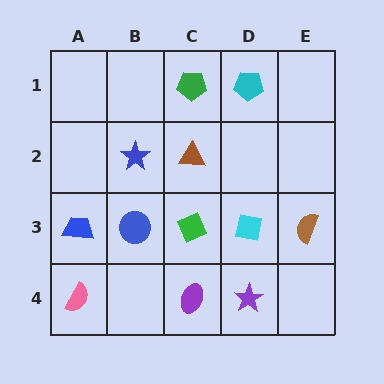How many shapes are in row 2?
2 shapes.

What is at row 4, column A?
A pink semicircle.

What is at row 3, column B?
A blue circle.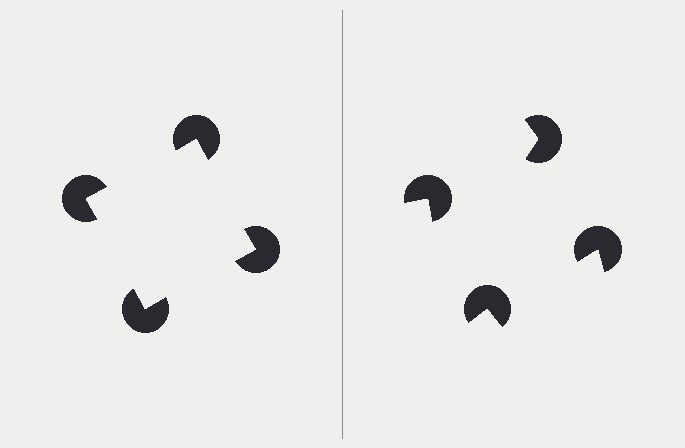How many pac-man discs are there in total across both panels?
8 — 4 on each side.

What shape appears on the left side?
An illusory square.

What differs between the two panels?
The pac-man discs are positioned identically on both sides; only the wedge orientations differ. On the left they align to a square; on the right they are misaligned.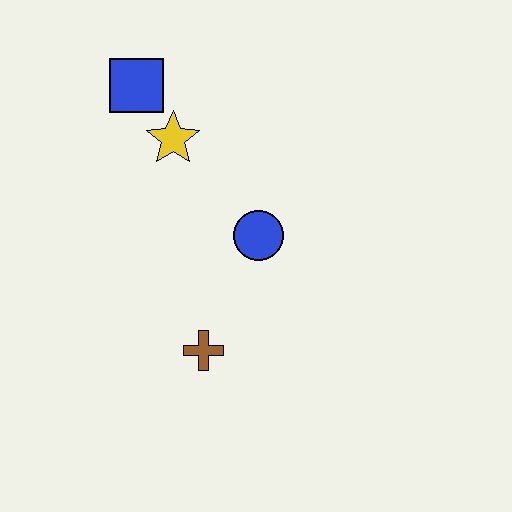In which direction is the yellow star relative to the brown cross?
The yellow star is above the brown cross.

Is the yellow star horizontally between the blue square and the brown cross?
Yes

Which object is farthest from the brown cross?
The blue square is farthest from the brown cross.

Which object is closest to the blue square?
The yellow star is closest to the blue square.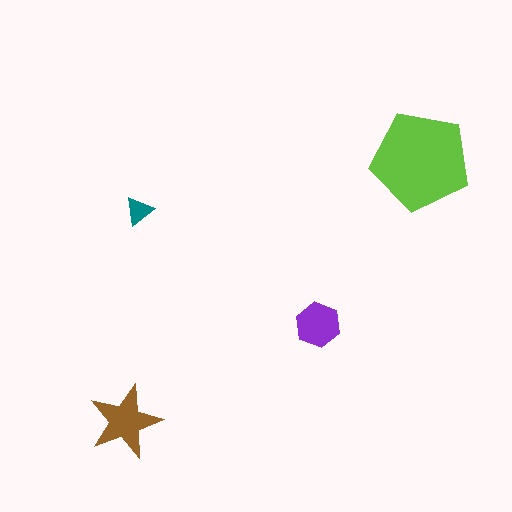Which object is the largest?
The lime pentagon.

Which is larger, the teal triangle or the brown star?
The brown star.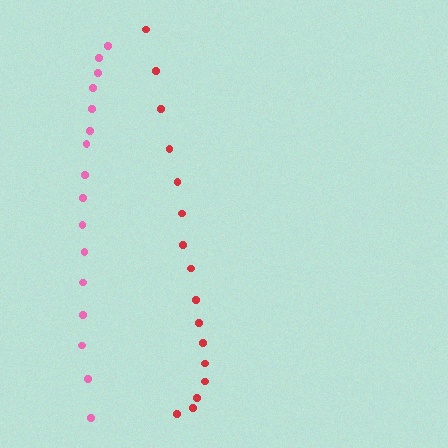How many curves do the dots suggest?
There are 2 distinct paths.